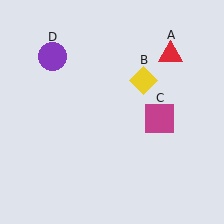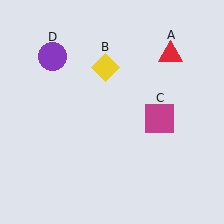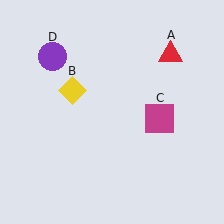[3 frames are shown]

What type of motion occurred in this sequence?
The yellow diamond (object B) rotated counterclockwise around the center of the scene.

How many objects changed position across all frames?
1 object changed position: yellow diamond (object B).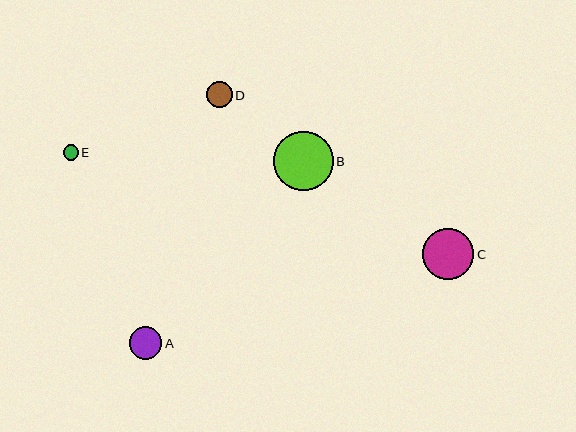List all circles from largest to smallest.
From largest to smallest: B, C, A, D, E.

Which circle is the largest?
Circle B is the largest with a size of approximately 59 pixels.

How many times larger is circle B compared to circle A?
Circle B is approximately 1.8 times the size of circle A.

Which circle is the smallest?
Circle E is the smallest with a size of approximately 15 pixels.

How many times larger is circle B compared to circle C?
Circle B is approximately 1.2 times the size of circle C.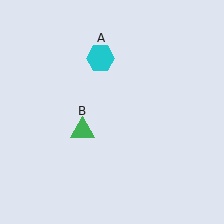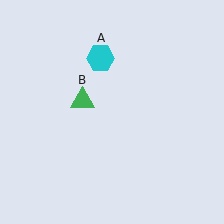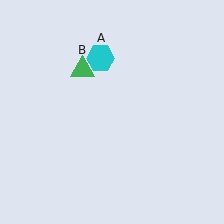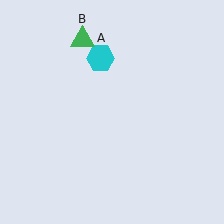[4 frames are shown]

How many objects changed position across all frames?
1 object changed position: green triangle (object B).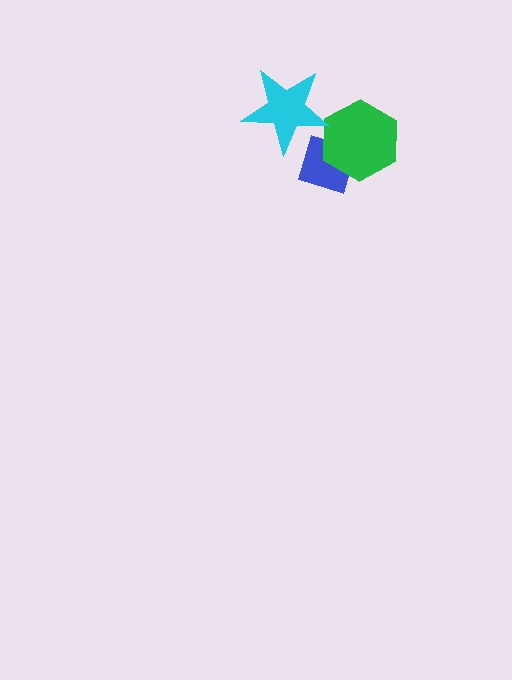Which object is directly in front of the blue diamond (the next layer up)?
The green hexagon is directly in front of the blue diamond.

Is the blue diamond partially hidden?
Yes, it is partially covered by another shape.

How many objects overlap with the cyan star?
1 object overlaps with the cyan star.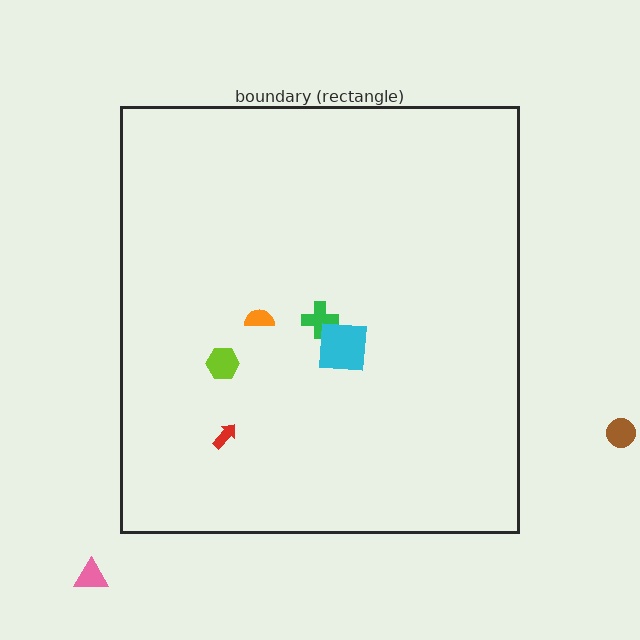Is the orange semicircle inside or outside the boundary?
Inside.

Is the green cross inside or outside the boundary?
Inside.